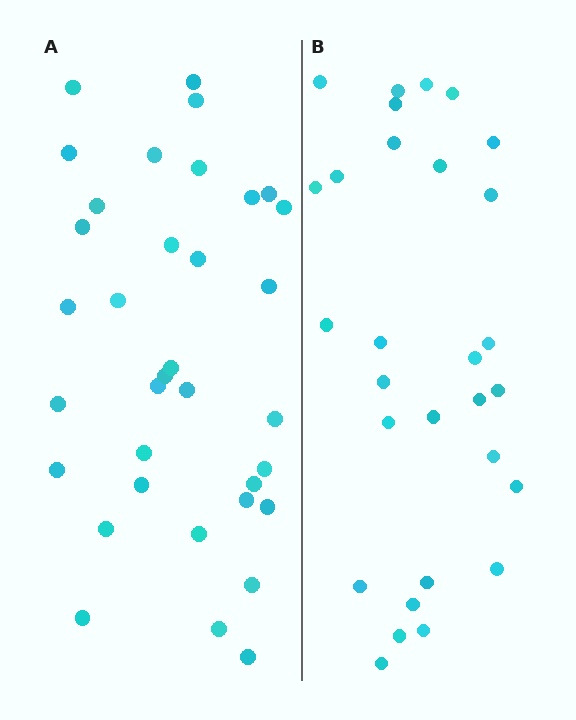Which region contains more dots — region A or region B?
Region A (the left region) has more dots.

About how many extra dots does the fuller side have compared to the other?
Region A has about 6 more dots than region B.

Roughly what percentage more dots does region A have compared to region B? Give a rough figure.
About 20% more.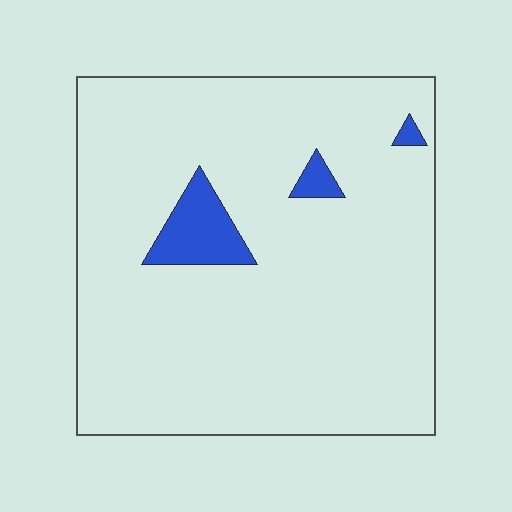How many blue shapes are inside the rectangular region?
3.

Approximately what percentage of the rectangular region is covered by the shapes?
Approximately 5%.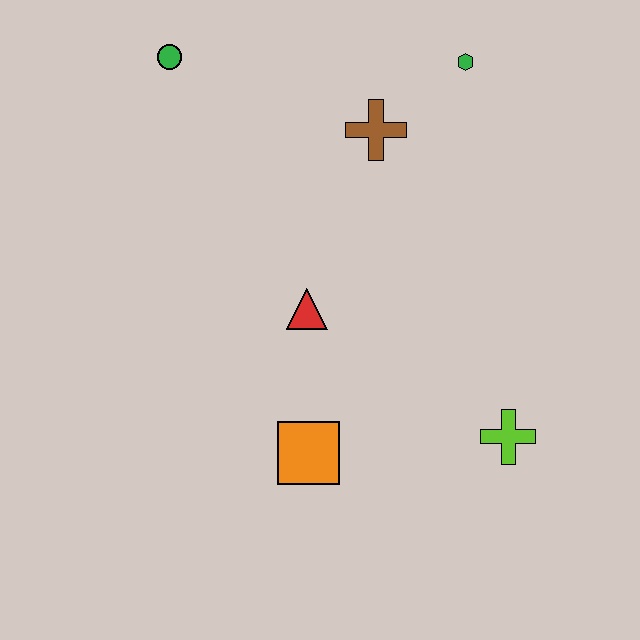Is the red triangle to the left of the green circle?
No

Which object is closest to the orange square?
The red triangle is closest to the orange square.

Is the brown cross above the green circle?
No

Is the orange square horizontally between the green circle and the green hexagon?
Yes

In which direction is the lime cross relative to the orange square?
The lime cross is to the right of the orange square.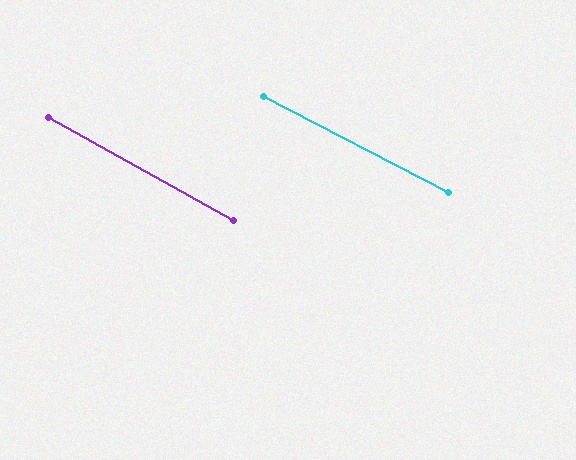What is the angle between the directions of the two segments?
Approximately 2 degrees.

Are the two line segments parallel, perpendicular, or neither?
Parallel — their directions differ by only 1.9°.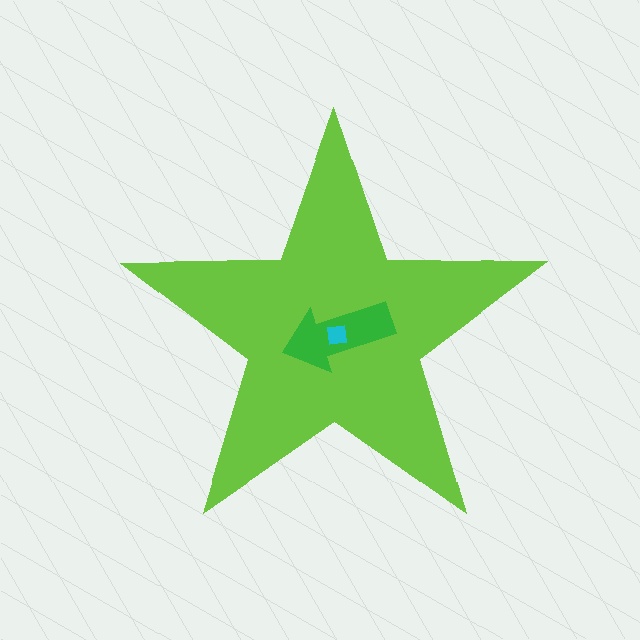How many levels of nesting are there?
3.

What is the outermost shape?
The lime star.